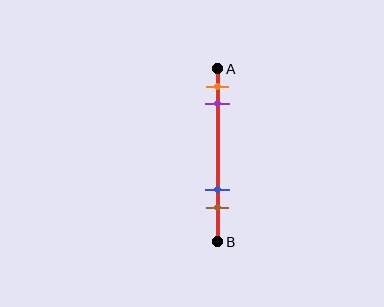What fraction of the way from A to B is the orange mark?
The orange mark is approximately 10% (0.1) of the way from A to B.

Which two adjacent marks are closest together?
The orange and purple marks are the closest adjacent pair.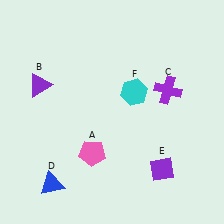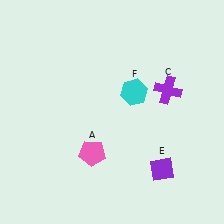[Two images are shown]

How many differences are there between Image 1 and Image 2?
There are 2 differences between the two images.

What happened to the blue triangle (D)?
The blue triangle (D) was removed in Image 2. It was in the bottom-left area of Image 1.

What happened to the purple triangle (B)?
The purple triangle (B) was removed in Image 2. It was in the top-left area of Image 1.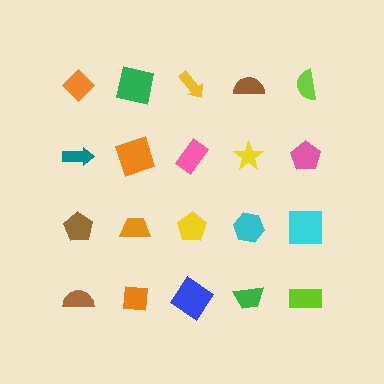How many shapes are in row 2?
5 shapes.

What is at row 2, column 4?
A yellow star.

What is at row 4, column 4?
A green trapezoid.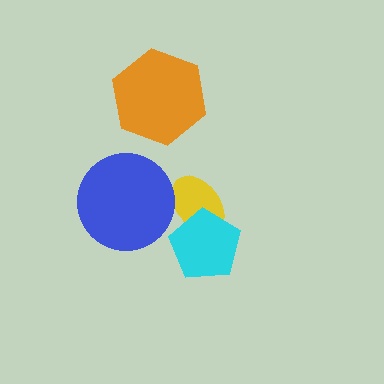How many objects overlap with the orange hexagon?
0 objects overlap with the orange hexagon.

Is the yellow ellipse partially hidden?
Yes, it is partially covered by another shape.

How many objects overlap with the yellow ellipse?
2 objects overlap with the yellow ellipse.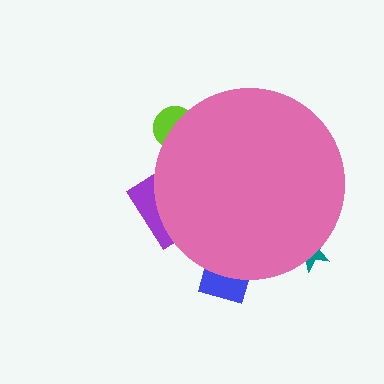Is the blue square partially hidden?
Yes, the blue square is partially hidden behind the pink circle.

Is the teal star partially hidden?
Yes, the teal star is partially hidden behind the pink circle.